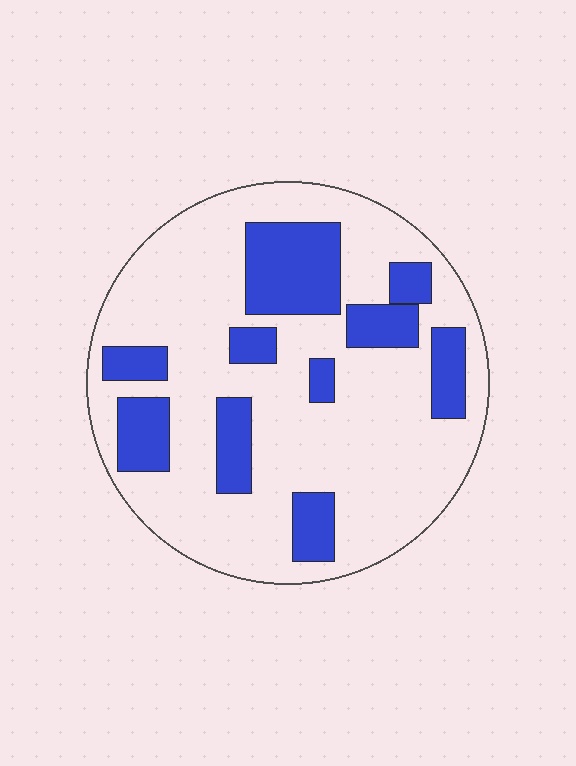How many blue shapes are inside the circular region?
10.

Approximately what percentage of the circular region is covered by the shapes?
Approximately 25%.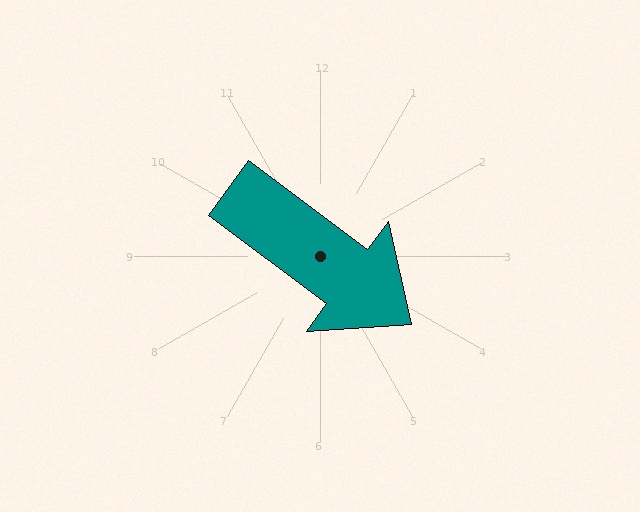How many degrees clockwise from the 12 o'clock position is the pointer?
Approximately 127 degrees.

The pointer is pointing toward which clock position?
Roughly 4 o'clock.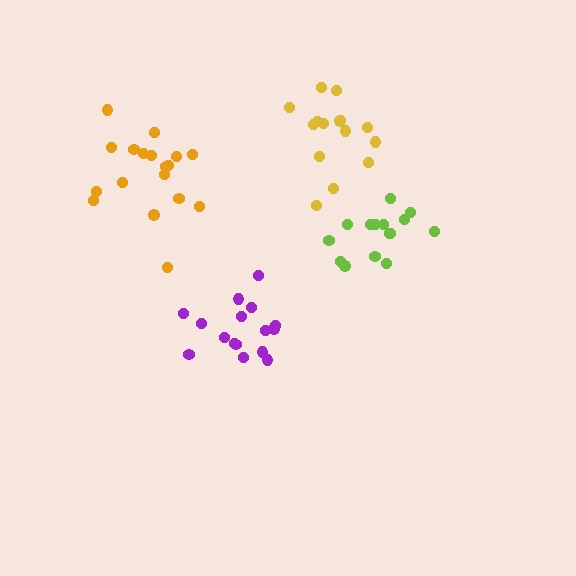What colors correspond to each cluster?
The clusters are colored: yellow, lime, purple, orange.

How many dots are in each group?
Group 1: 15 dots, Group 2: 15 dots, Group 3: 16 dots, Group 4: 18 dots (64 total).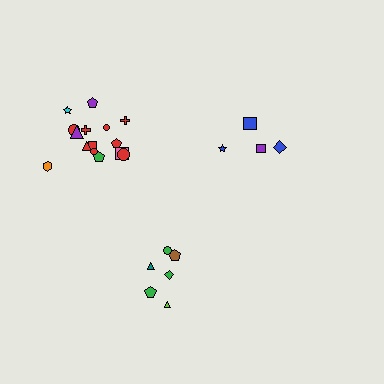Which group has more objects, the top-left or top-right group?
The top-left group.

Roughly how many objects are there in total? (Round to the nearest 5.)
Roughly 25 objects in total.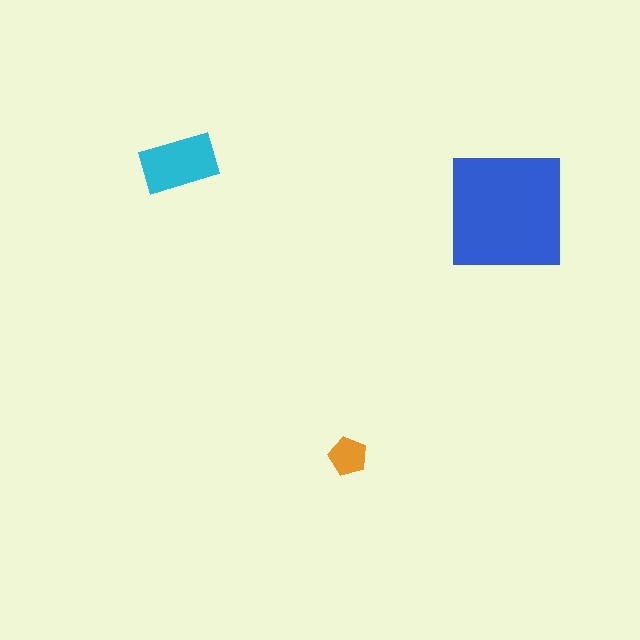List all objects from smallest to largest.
The orange pentagon, the cyan rectangle, the blue square.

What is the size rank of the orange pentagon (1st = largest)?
3rd.